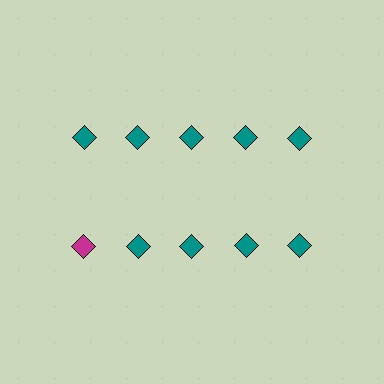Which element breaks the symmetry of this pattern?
The magenta diamond in the second row, leftmost column breaks the symmetry. All other shapes are teal diamonds.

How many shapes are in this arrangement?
There are 10 shapes arranged in a grid pattern.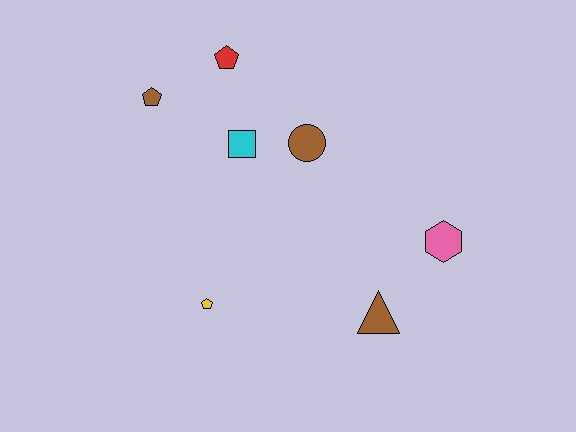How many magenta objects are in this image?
There are no magenta objects.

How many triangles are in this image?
There is 1 triangle.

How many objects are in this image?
There are 7 objects.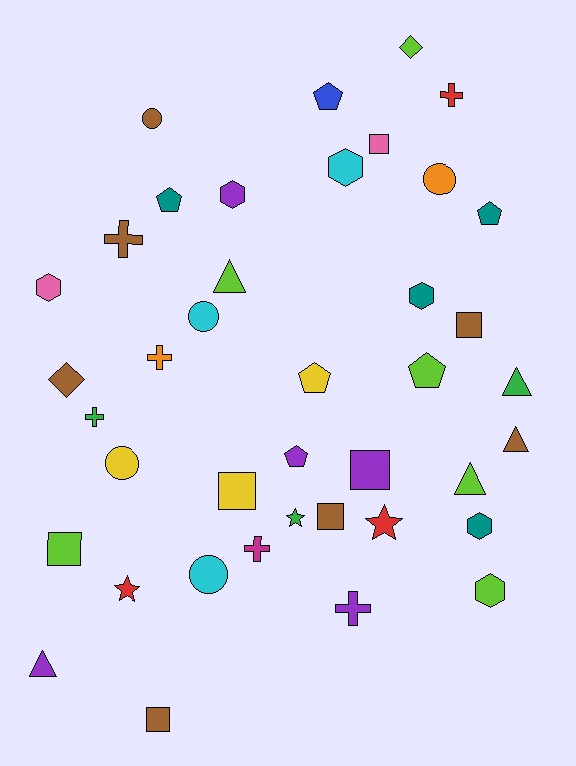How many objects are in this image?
There are 40 objects.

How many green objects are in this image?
There are 3 green objects.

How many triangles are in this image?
There are 5 triangles.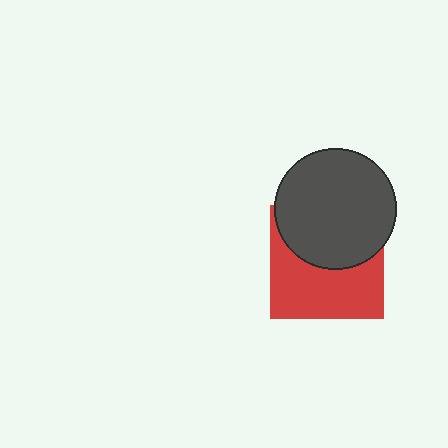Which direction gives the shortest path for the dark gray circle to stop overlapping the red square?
Moving up gives the shortest separation.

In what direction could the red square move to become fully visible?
The red square could move down. That would shift it out from behind the dark gray circle entirely.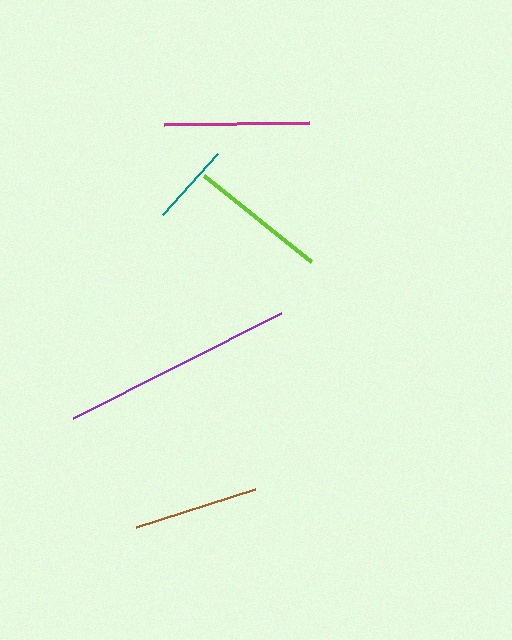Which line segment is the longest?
The purple line is the longest at approximately 233 pixels.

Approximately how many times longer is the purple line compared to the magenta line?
The purple line is approximately 1.6 times the length of the magenta line.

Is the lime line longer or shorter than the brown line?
The lime line is longer than the brown line.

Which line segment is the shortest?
The teal line is the shortest at approximately 82 pixels.